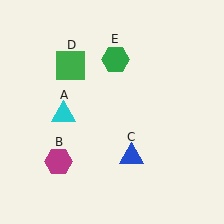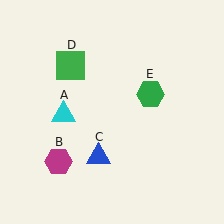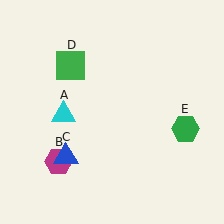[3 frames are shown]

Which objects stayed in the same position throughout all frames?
Cyan triangle (object A) and magenta hexagon (object B) and green square (object D) remained stationary.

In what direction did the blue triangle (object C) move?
The blue triangle (object C) moved left.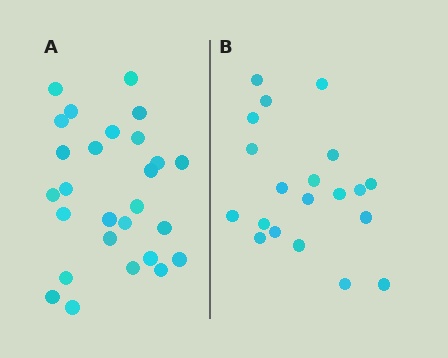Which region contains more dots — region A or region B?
Region A (the left region) has more dots.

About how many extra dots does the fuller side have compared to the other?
Region A has roughly 8 or so more dots than region B.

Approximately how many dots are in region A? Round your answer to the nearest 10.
About 30 dots. (The exact count is 27, which rounds to 30.)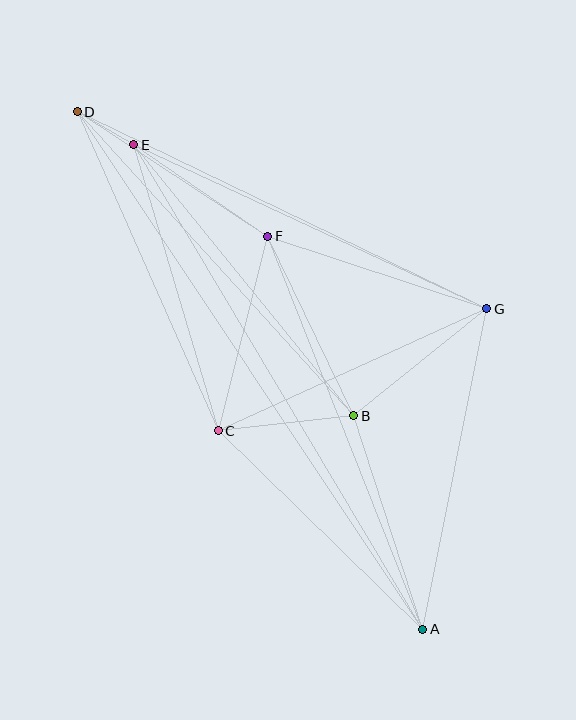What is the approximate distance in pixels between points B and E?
The distance between B and E is approximately 350 pixels.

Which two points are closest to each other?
Points D and E are closest to each other.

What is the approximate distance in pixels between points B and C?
The distance between B and C is approximately 137 pixels.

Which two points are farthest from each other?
Points A and D are farthest from each other.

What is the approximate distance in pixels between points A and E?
The distance between A and E is approximately 564 pixels.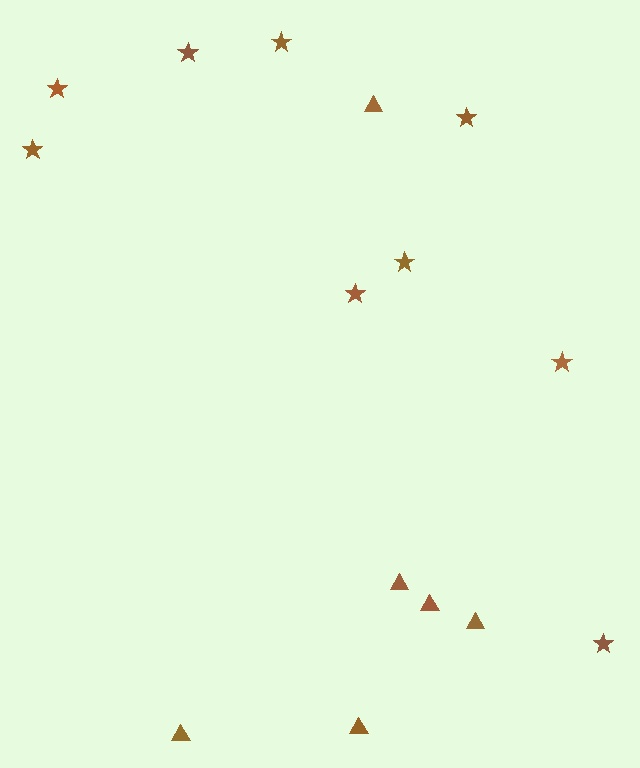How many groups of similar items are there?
There are 2 groups: one group of triangles (6) and one group of stars (9).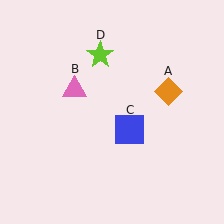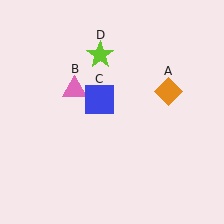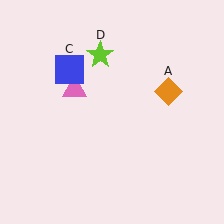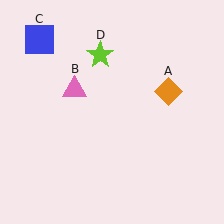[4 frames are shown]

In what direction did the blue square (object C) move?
The blue square (object C) moved up and to the left.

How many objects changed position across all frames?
1 object changed position: blue square (object C).